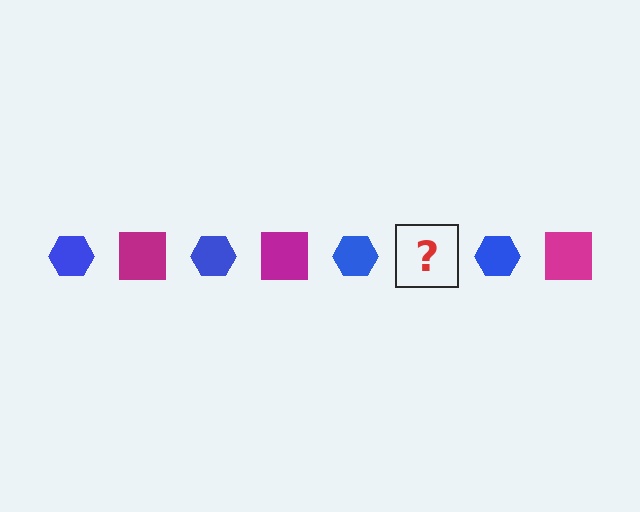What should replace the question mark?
The question mark should be replaced with a magenta square.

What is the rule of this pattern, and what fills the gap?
The rule is that the pattern alternates between blue hexagon and magenta square. The gap should be filled with a magenta square.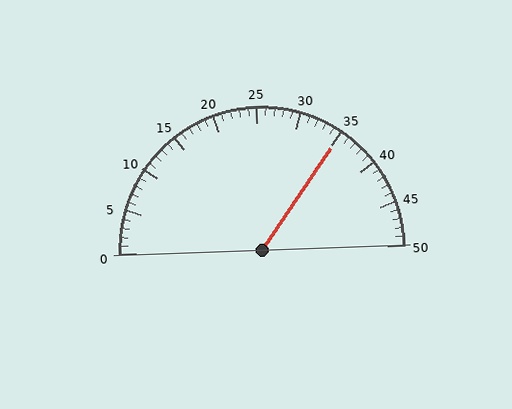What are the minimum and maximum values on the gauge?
The gauge ranges from 0 to 50.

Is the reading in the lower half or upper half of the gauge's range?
The reading is in the upper half of the range (0 to 50).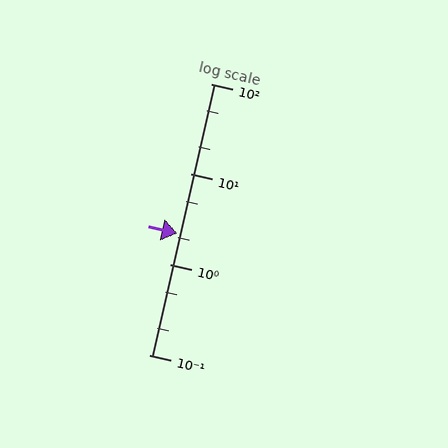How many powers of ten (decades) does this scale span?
The scale spans 3 decades, from 0.1 to 100.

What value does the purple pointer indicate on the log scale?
The pointer indicates approximately 2.2.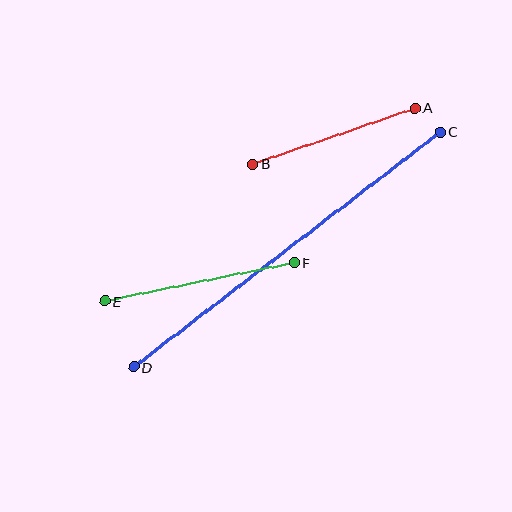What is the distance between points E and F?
The distance is approximately 193 pixels.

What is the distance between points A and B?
The distance is approximately 172 pixels.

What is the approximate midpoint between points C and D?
The midpoint is at approximately (287, 249) pixels.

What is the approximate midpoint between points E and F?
The midpoint is at approximately (199, 282) pixels.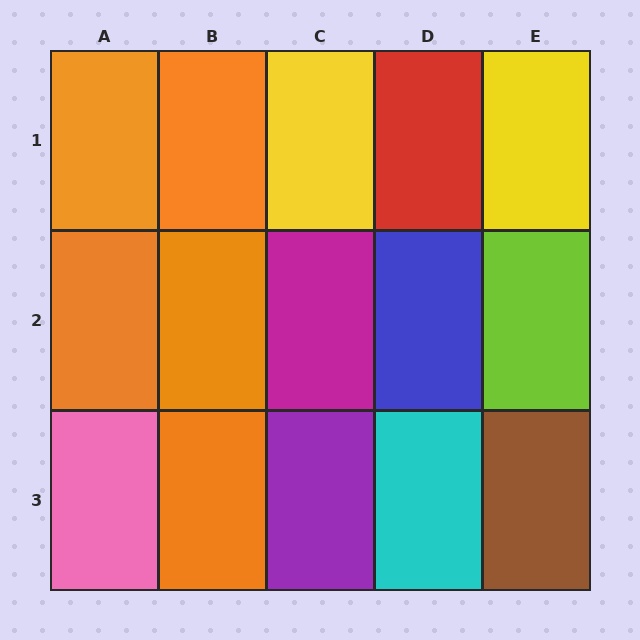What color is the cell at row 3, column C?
Purple.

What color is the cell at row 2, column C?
Magenta.